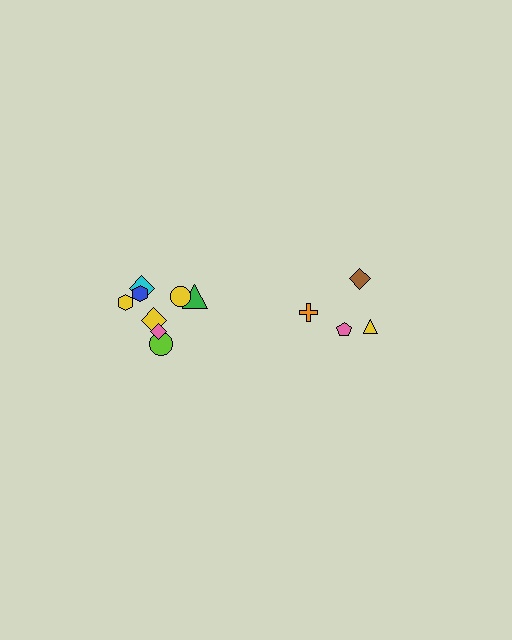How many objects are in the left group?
There are 8 objects.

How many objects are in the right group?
There are 4 objects.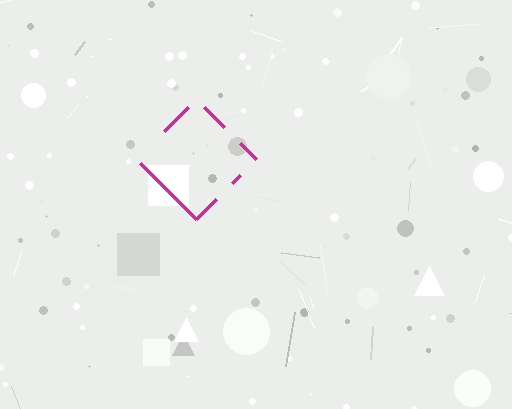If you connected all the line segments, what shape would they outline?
They would outline a diamond.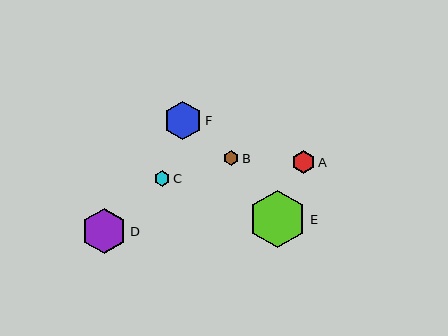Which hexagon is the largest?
Hexagon E is the largest with a size of approximately 58 pixels.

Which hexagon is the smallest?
Hexagon B is the smallest with a size of approximately 15 pixels.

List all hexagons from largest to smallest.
From largest to smallest: E, D, F, A, C, B.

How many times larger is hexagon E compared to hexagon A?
Hexagon E is approximately 2.5 times the size of hexagon A.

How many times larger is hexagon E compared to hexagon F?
Hexagon E is approximately 1.5 times the size of hexagon F.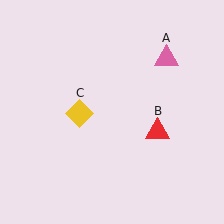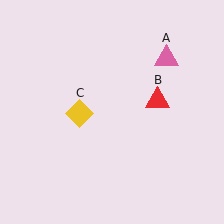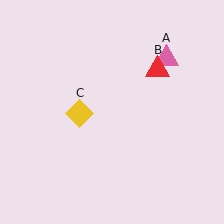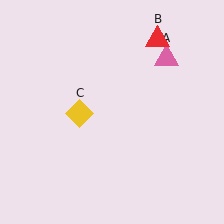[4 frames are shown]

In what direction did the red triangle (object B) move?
The red triangle (object B) moved up.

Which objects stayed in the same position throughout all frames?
Pink triangle (object A) and yellow diamond (object C) remained stationary.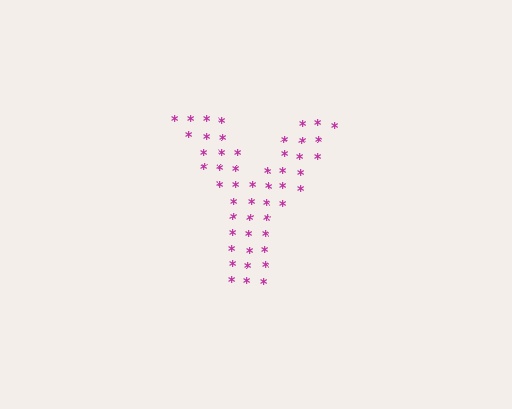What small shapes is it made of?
It is made of small asterisks.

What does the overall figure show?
The overall figure shows the letter Y.